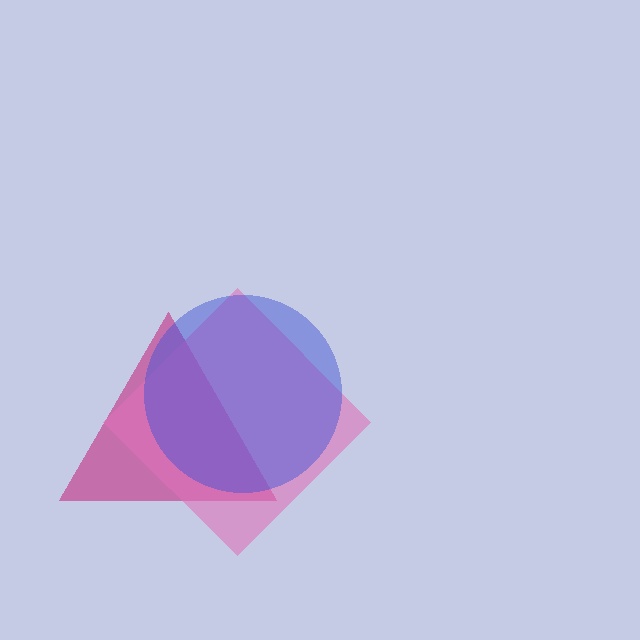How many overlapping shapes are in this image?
There are 3 overlapping shapes in the image.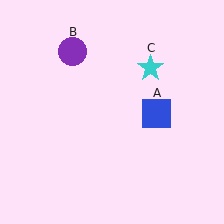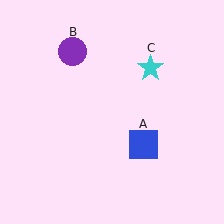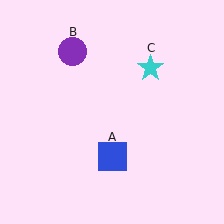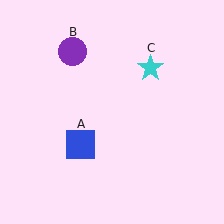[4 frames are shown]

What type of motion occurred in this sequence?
The blue square (object A) rotated clockwise around the center of the scene.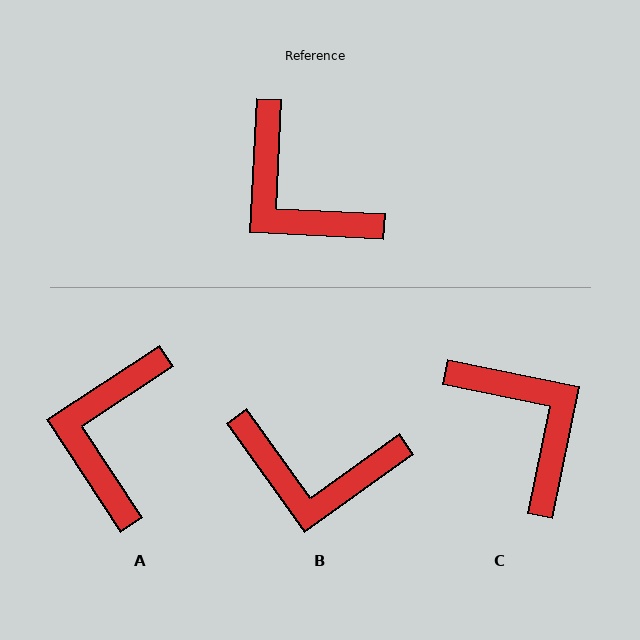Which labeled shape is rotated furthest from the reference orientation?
C, about 172 degrees away.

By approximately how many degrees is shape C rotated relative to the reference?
Approximately 172 degrees counter-clockwise.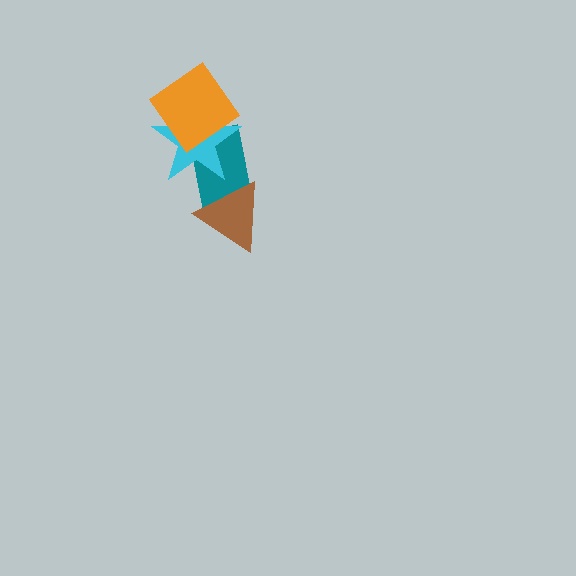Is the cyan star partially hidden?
Yes, it is partially covered by another shape.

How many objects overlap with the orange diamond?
1 object overlaps with the orange diamond.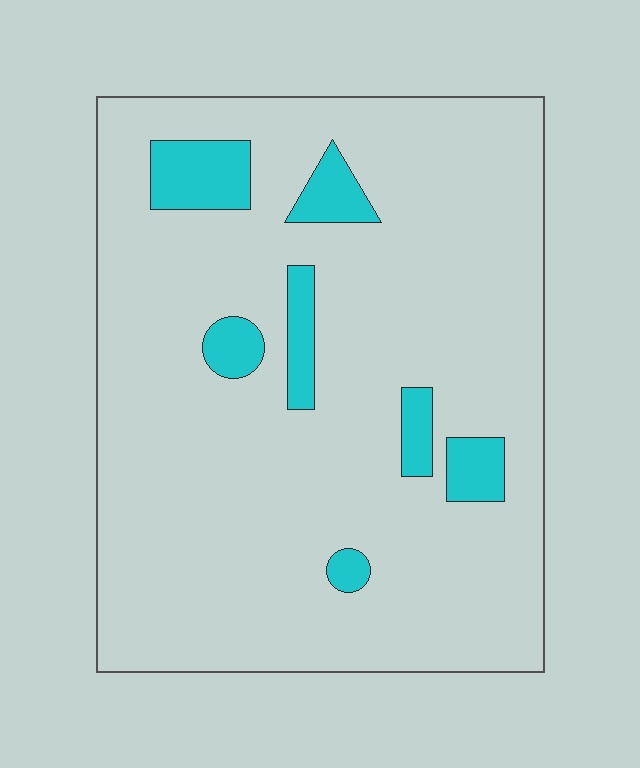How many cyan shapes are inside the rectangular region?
7.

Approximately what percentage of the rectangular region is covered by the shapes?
Approximately 10%.